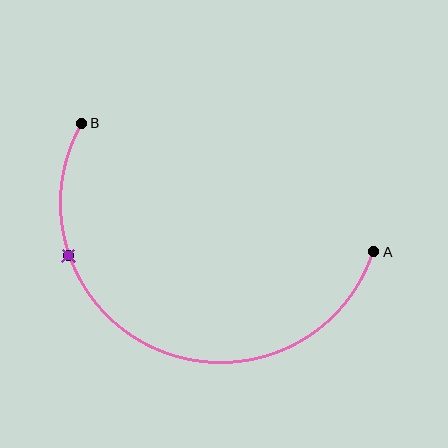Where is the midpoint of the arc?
The arc midpoint is the point on the curve farthest from the straight line joining A and B. It sits below that line.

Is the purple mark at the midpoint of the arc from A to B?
No. The purple mark lies on the arc but is closer to endpoint B. The arc midpoint would be at the point on the curve equidistant along the arc from both A and B.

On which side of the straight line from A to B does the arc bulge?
The arc bulges below the straight line connecting A and B.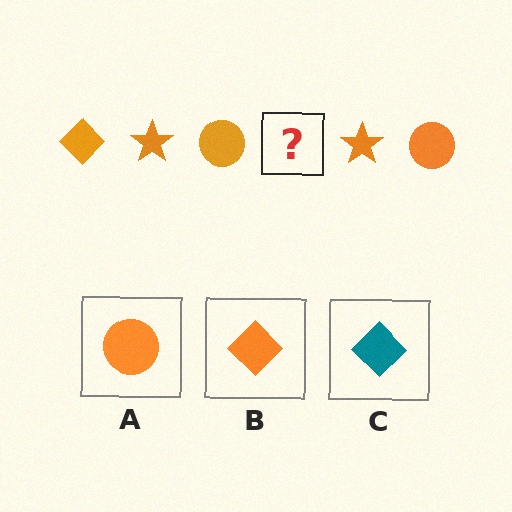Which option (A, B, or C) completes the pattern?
B.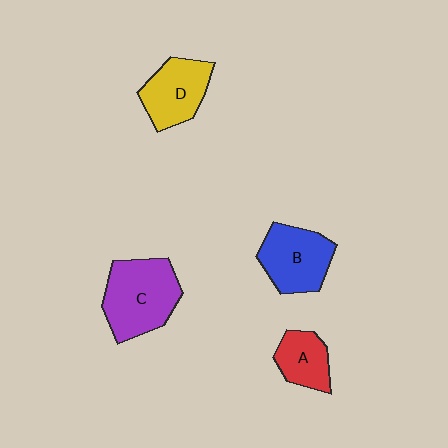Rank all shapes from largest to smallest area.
From largest to smallest: C (purple), B (blue), D (yellow), A (red).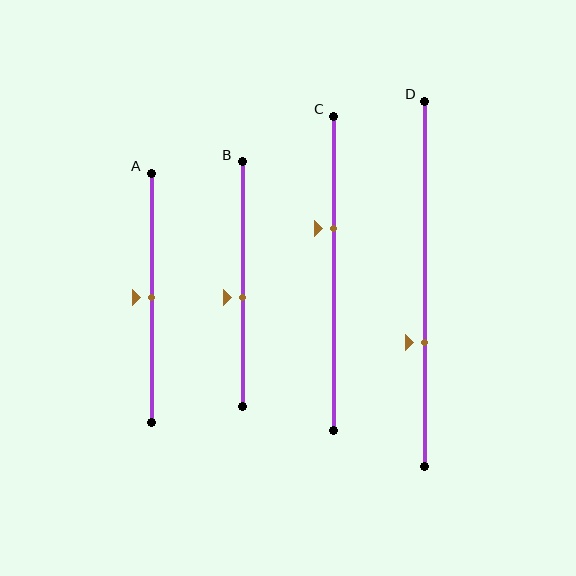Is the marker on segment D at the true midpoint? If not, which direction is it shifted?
No, the marker on segment D is shifted downward by about 16% of the segment length.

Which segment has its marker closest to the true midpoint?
Segment A has its marker closest to the true midpoint.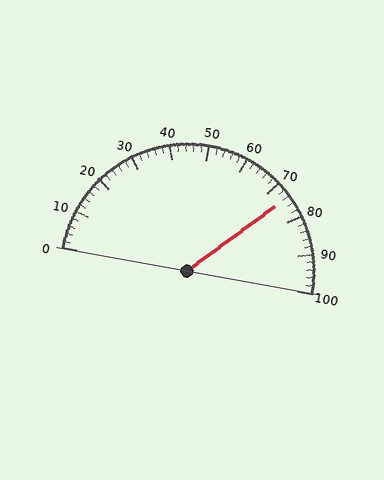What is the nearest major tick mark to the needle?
The nearest major tick mark is 70.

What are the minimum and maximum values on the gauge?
The gauge ranges from 0 to 100.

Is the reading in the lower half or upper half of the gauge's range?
The reading is in the upper half of the range (0 to 100).